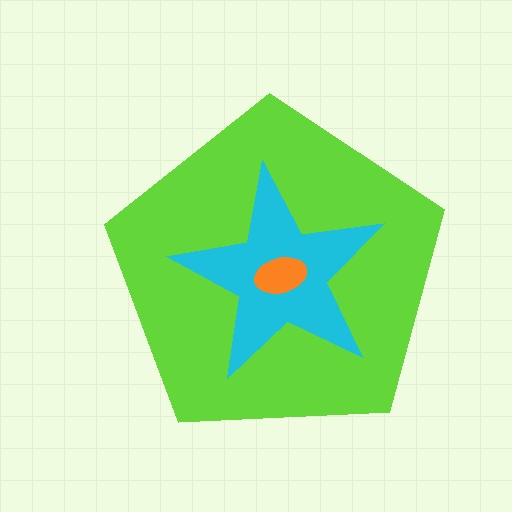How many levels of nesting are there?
3.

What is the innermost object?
The orange ellipse.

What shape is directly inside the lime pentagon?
The cyan star.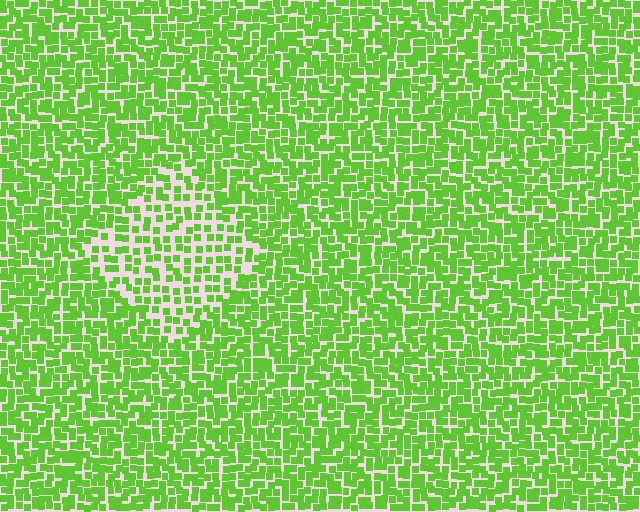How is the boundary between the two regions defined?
The boundary is defined by a change in element density (approximately 1.8x ratio). All elements are the same color, size, and shape.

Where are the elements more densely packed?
The elements are more densely packed outside the diamond boundary.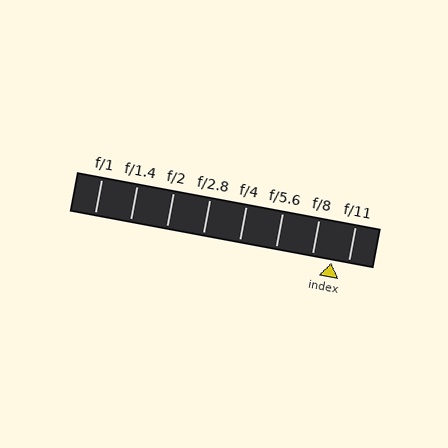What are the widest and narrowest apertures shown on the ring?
The widest aperture shown is f/1 and the narrowest is f/11.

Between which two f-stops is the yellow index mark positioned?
The index mark is between f/8 and f/11.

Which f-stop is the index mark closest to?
The index mark is closest to f/11.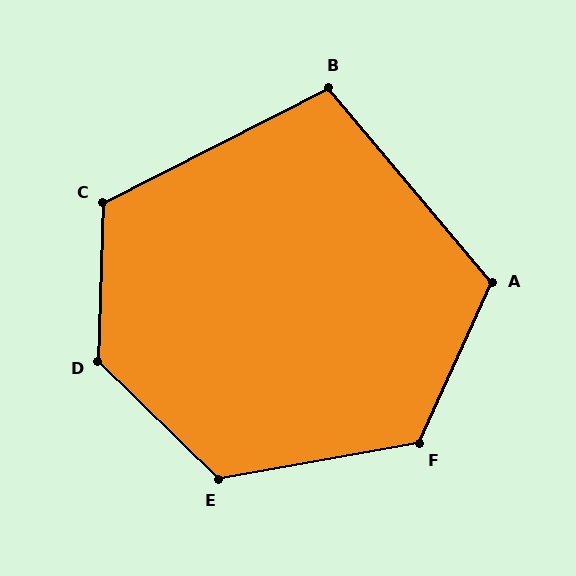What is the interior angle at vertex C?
Approximately 119 degrees (obtuse).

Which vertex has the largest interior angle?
D, at approximately 133 degrees.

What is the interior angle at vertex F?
Approximately 124 degrees (obtuse).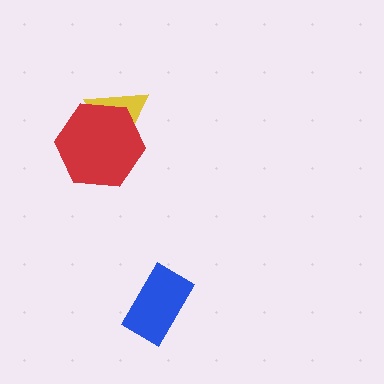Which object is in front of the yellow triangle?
The red hexagon is in front of the yellow triangle.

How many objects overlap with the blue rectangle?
0 objects overlap with the blue rectangle.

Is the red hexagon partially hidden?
No, no other shape covers it.